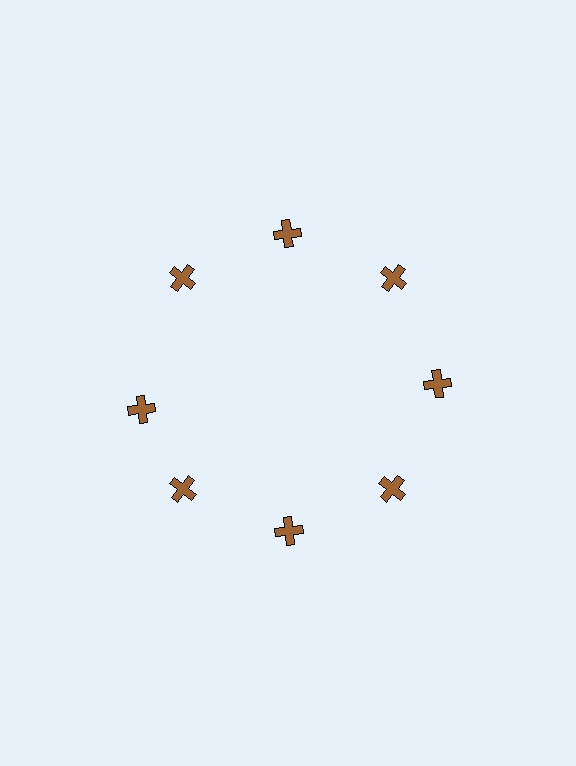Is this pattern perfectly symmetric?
No. The 8 brown crosses are arranged in a ring, but one element near the 9 o'clock position is rotated out of alignment along the ring, breaking the 8-fold rotational symmetry.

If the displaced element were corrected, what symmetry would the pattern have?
It would have 8-fold rotational symmetry — the pattern would map onto itself every 45 degrees.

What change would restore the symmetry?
The symmetry would be restored by rotating it back into even spacing with its neighbors so that all 8 crosses sit at equal angles and equal distance from the center.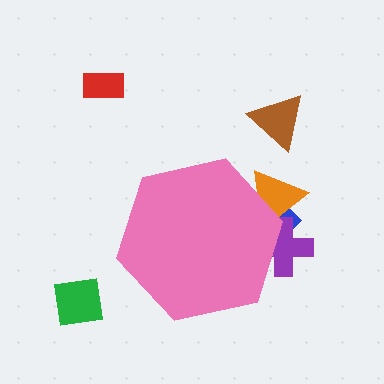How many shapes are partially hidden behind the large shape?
3 shapes are partially hidden.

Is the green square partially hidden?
No, the green square is fully visible.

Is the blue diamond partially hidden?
Yes, the blue diamond is partially hidden behind the pink hexagon.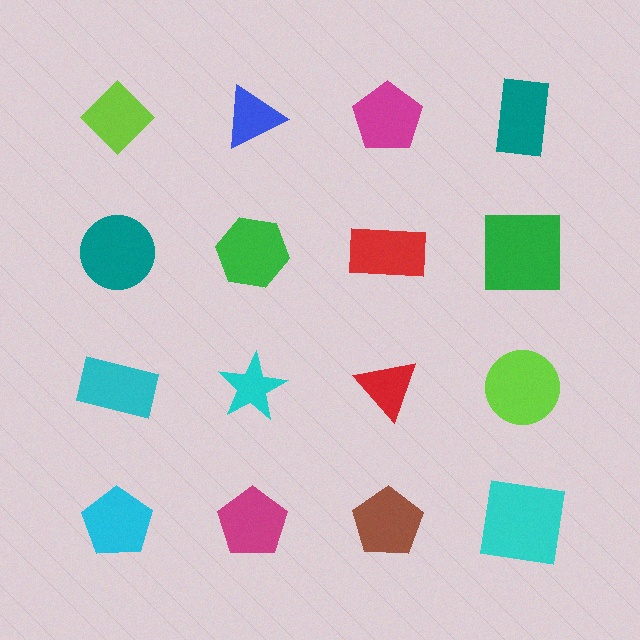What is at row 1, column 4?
A teal rectangle.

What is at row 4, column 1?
A cyan pentagon.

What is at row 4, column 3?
A brown pentagon.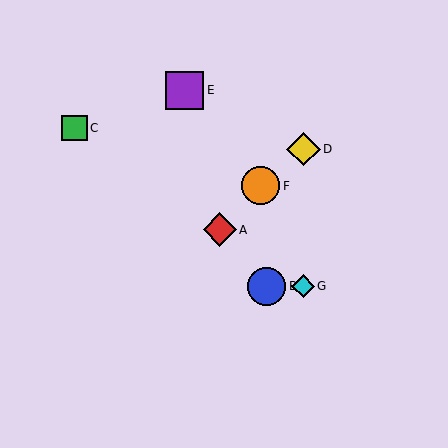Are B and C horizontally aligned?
No, B is at y≈286 and C is at y≈128.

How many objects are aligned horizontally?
2 objects (B, G) are aligned horizontally.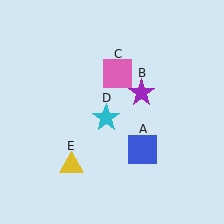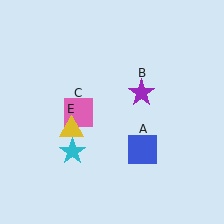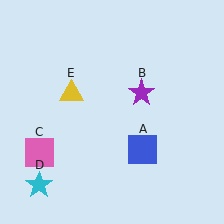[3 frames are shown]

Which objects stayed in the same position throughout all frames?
Blue square (object A) and purple star (object B) remained stationary.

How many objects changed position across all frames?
3 objects changed position: pink square (object C), cyan star (object D), yellow triangle (object E).